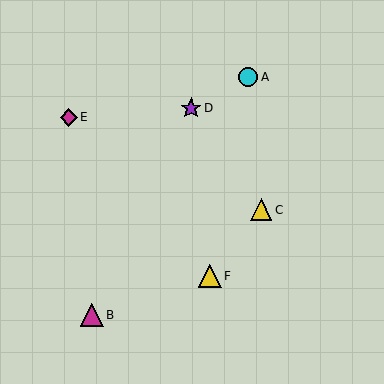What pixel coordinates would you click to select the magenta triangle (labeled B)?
Click at (92, 315) to select the magenta triangle B.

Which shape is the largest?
The yellow triangle (labeled F) is the largest.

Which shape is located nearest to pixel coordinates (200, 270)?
The yellow triangle (labeled F) at (210, 276) is nearest to that location.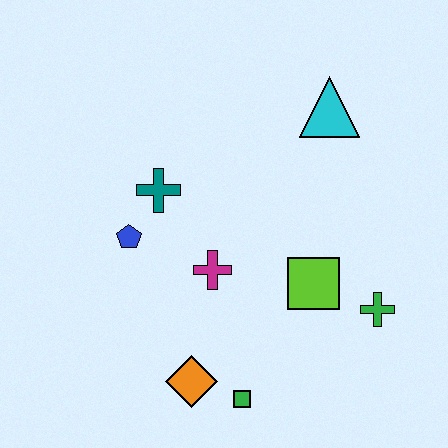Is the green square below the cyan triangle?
Yes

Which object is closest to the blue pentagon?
The teal cross is closest to the blue pentagon.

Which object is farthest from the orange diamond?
The cyan triangle is farthest from the orange diamond.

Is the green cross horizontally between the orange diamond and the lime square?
No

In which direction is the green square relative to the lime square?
The green square is below the lime square.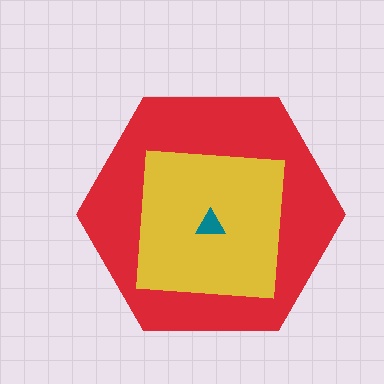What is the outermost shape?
The red hexagon.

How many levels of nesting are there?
3.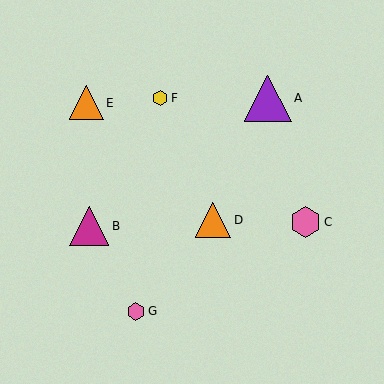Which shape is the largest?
The purple triangle (labeled A) is the largest.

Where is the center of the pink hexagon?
The center of the pink hexagon is at (136, 311).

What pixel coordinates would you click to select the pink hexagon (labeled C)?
Click at (306, 222) to select the pink hexagon C.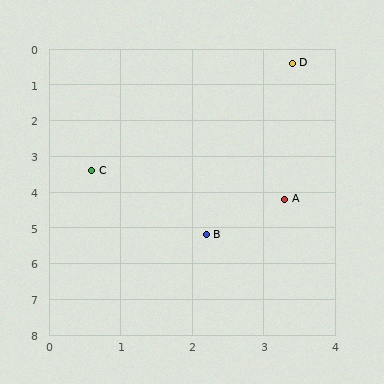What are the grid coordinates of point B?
Point B is at approximately (2.2, 5.2).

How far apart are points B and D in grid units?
Points B and D are about 4.9 grid units apart.